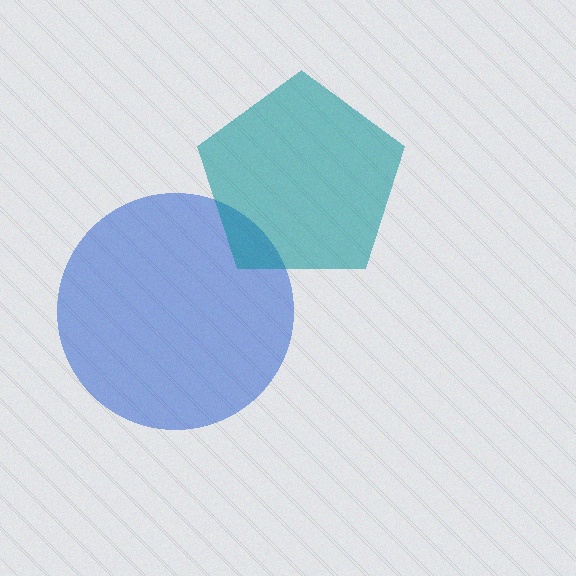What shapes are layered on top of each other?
The layered shapes are: a blue circle, a teal pentagon.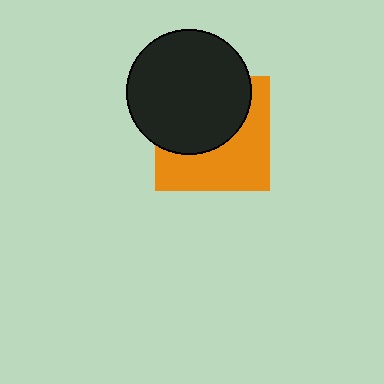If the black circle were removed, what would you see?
You would see the complete orange square.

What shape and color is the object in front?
The object in front is a black circle.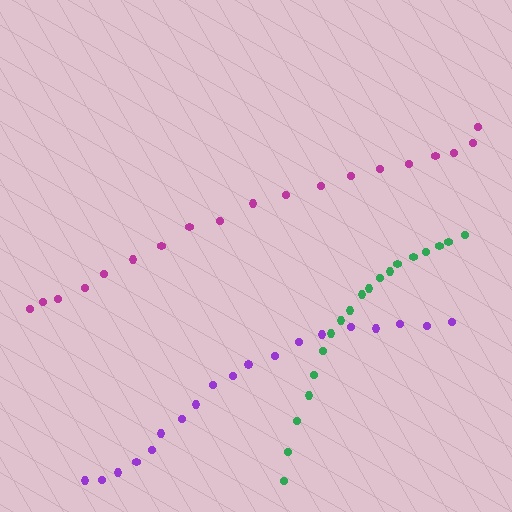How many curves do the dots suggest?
There are 3 distinct paths.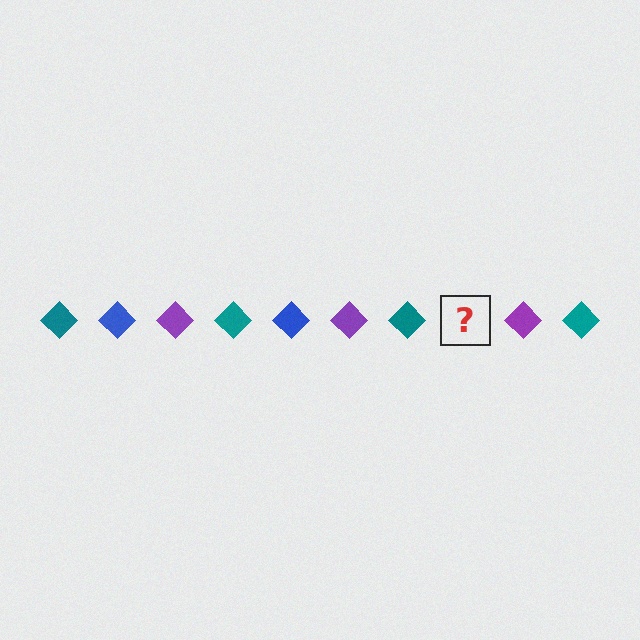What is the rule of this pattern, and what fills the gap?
The rule is that the pattern cycles through teal, blue, purple diamonds. The gap should be filled with a blue diamond.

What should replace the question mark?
The question mark should be replaced with a blue diamond.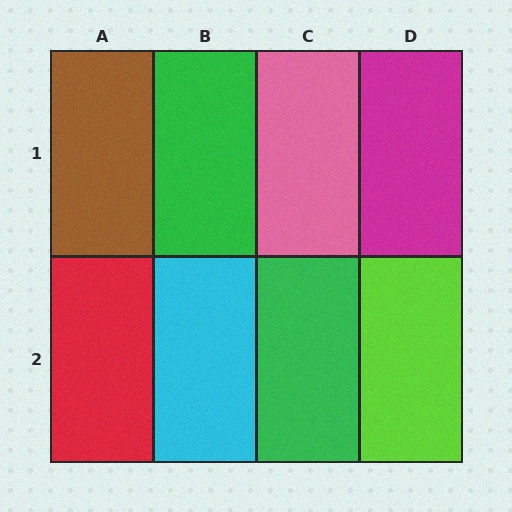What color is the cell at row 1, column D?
Magenta.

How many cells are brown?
1 cell is brown.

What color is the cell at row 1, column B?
Green.